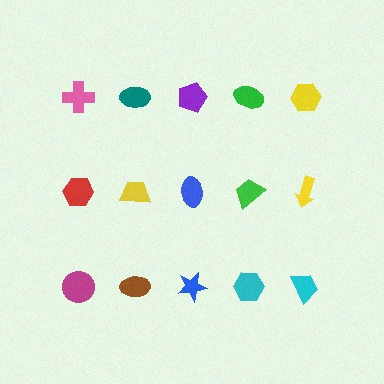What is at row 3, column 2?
A brown ellipse.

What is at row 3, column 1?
A magenta circle.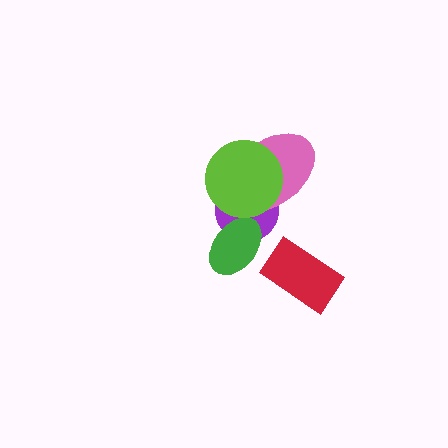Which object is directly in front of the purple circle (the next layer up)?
The green ellipse is directly in front of the purple circle.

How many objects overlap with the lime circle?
2 objects overlap with the lime circle.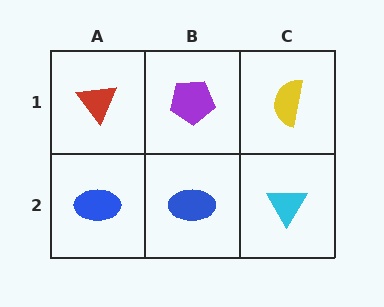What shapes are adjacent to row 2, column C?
A yellow semicircle (row 1, column C), a blue ellipse (row 2, column B).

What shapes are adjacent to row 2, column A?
A red triangle (row 1, column A), a blue ellipse (row 2, column B).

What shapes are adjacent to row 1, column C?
A cyan triangle (row 2, column C), a purple pentagon (row 1, column B).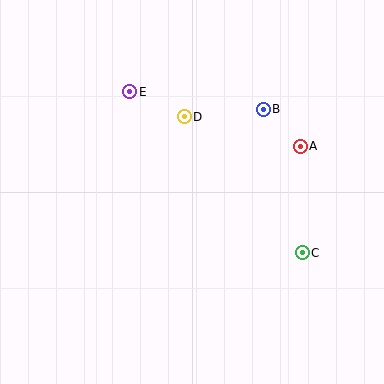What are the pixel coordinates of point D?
Point D is at (184, 117).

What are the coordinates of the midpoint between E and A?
The midpoint between E and A is at (215, 119).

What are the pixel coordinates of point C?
Point C is at (302, 253).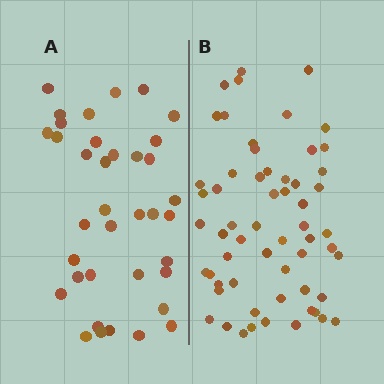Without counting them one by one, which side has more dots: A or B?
Region B (the right region) has more dots.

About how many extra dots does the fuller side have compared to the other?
Region B has approximately 20 more dots than region A.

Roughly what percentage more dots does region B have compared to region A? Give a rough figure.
About 60% more.